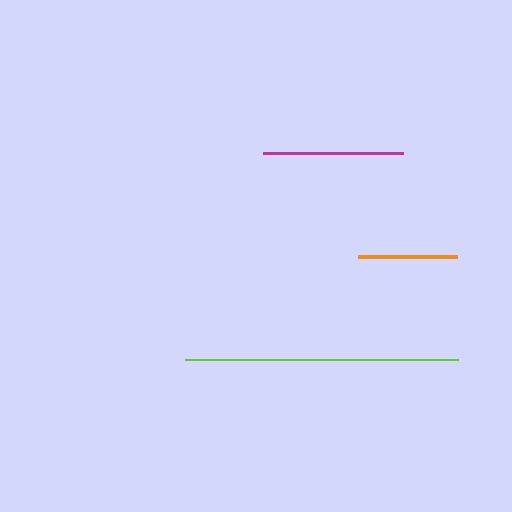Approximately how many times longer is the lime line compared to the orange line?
The lime line is approximately 2.8 times the length of the orange line.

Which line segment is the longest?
The lime line is the longest at approximately 273 pixels.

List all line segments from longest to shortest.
From longest to shortest: lime, magenta, orange.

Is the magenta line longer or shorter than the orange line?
The magenta line is longer than the orange line.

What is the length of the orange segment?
The orange segment is approximately 99 pixels long.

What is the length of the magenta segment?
The magenta segment is approximately 140 pixels long.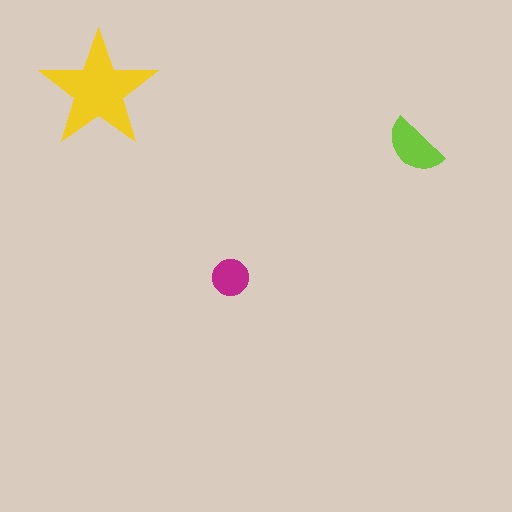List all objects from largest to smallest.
The yellow star, the lime semicircle, the magenta circle.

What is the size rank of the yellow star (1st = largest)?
1st.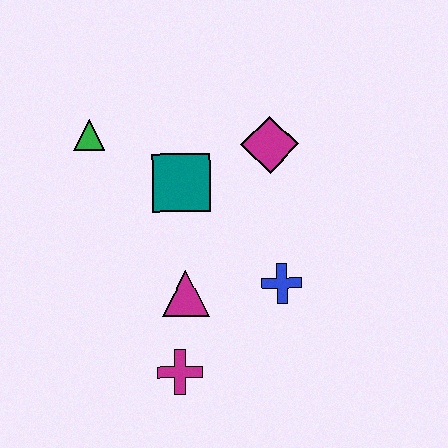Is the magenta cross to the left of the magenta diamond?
Yes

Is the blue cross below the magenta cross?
No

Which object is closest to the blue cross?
The magenta triangle is closest to the blue cross.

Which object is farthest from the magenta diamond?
The magenta cross is farthest from the magenta diamond.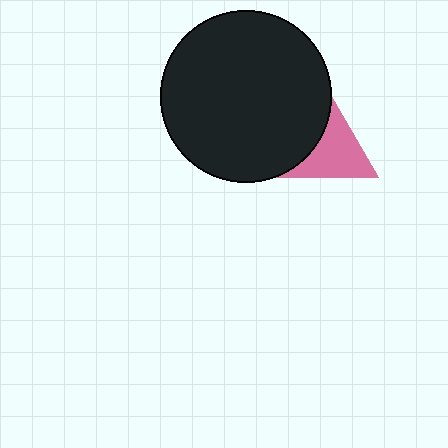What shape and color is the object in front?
The object in front is a black circle.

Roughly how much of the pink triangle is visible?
About half of it is visible (roughly 47%).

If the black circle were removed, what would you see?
You would see the complete pink triangle.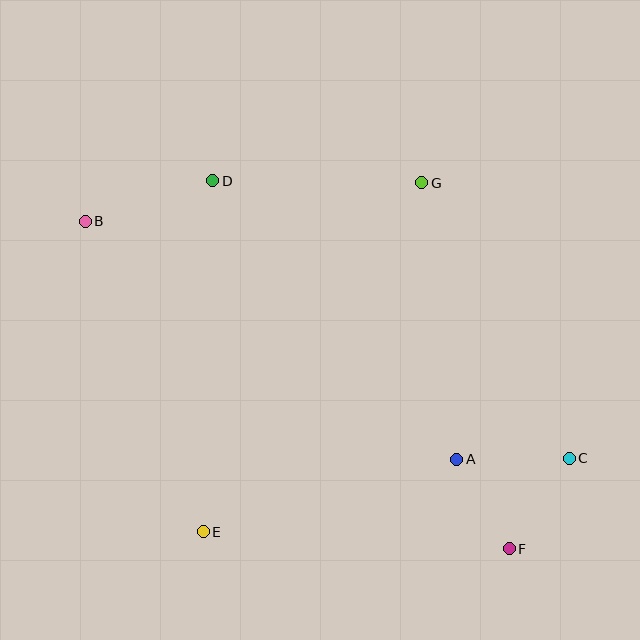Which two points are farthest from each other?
Points B and C are farthest from each other.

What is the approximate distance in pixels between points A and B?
The distance between A and B is approximately 441 pixels.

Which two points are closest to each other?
Points A and F are closest to each other.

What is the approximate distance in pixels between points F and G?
The distance between F and G is approximately 377 pixels.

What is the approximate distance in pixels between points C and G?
The distance between C and G is approximately 313 pixels.